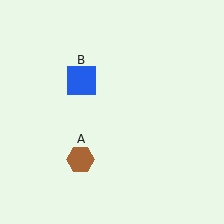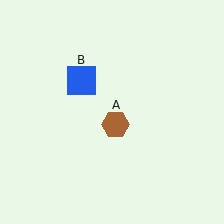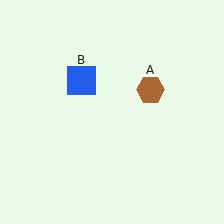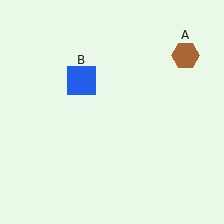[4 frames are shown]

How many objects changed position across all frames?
1 object changed position: brown hexagon (object A).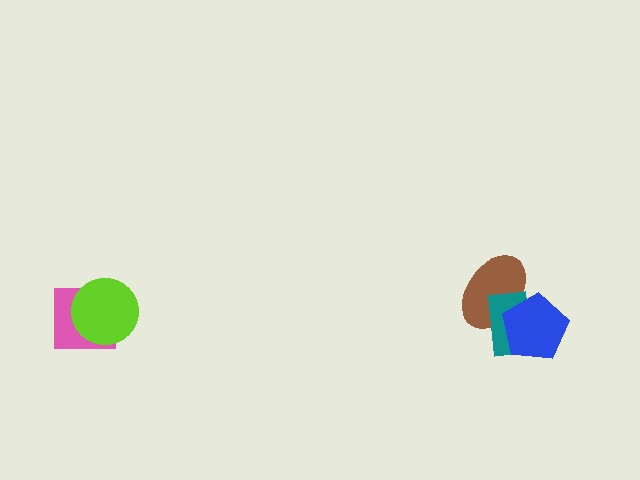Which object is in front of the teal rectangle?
The blue pentagon is in front of the teal rectangle.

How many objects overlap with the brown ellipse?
2 objects overlap with the brown ellipse.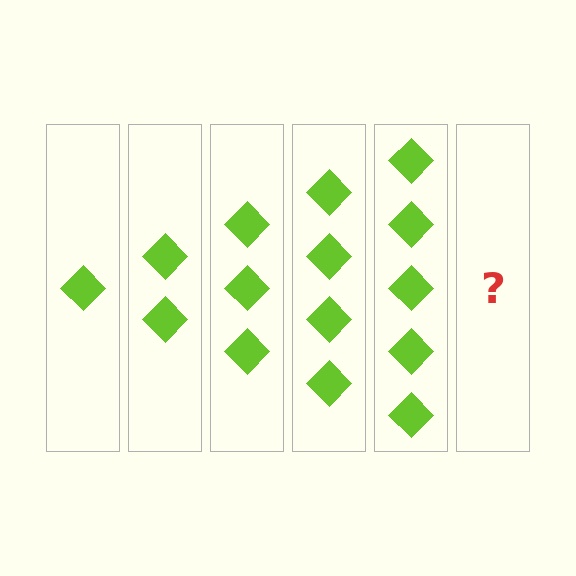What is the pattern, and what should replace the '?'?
The pattern is that each step adds one more diamond. The '?' should be 6 diamonds.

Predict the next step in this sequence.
The next step is 6 diamonds.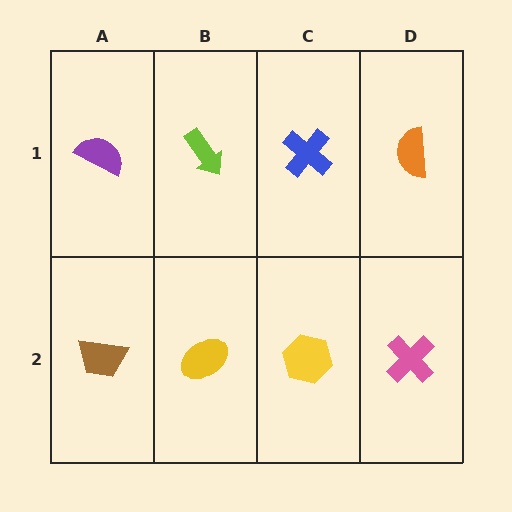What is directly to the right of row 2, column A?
A yellow ellipse.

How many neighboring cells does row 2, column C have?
3.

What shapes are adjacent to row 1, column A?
A brown trapezoid (row 2, column A), a lime arrow (row 1, column B).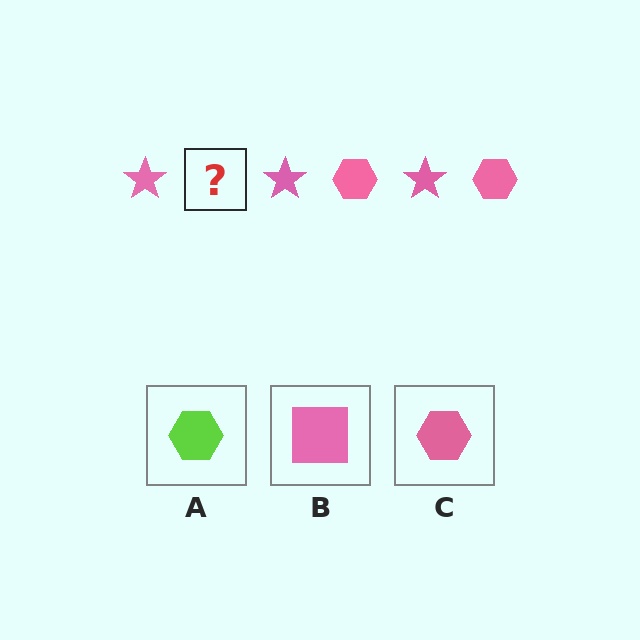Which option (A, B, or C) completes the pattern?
C.